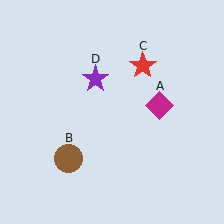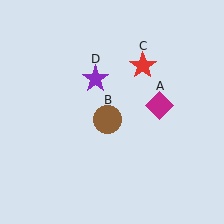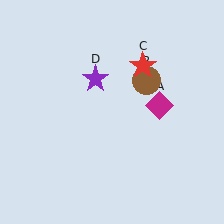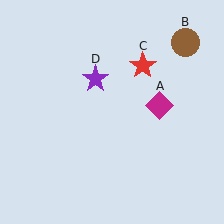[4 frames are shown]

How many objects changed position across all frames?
1 object changed position: brown circle (object B).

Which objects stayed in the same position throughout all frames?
Magenta diamond (object A) and red star (object C) and purple star (object D) remained stationary.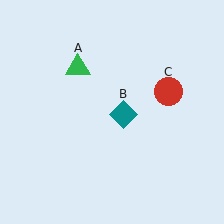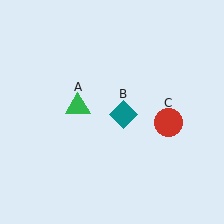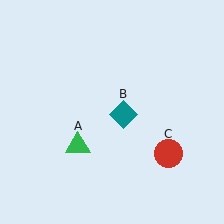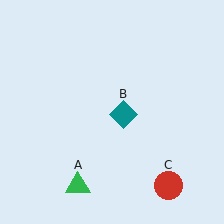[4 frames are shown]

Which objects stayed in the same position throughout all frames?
Teal diamond (object B) remained stationary.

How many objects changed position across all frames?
2 objects changed position: green triangle (object A), red circle (object C).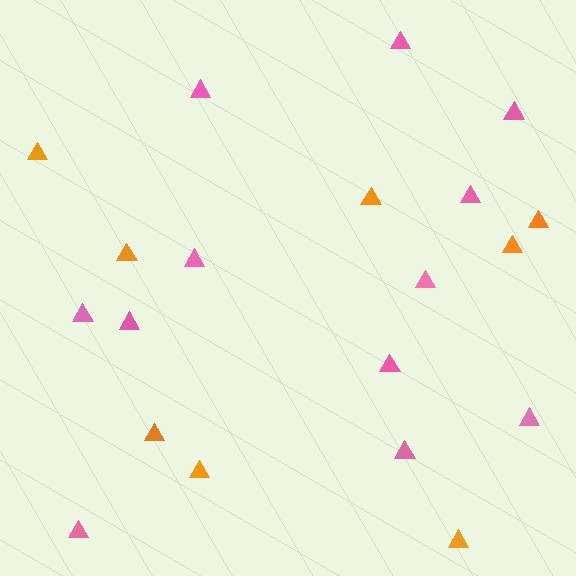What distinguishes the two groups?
There are 2 groups: one group of pink triangles (12) and one group of orange triangles (8).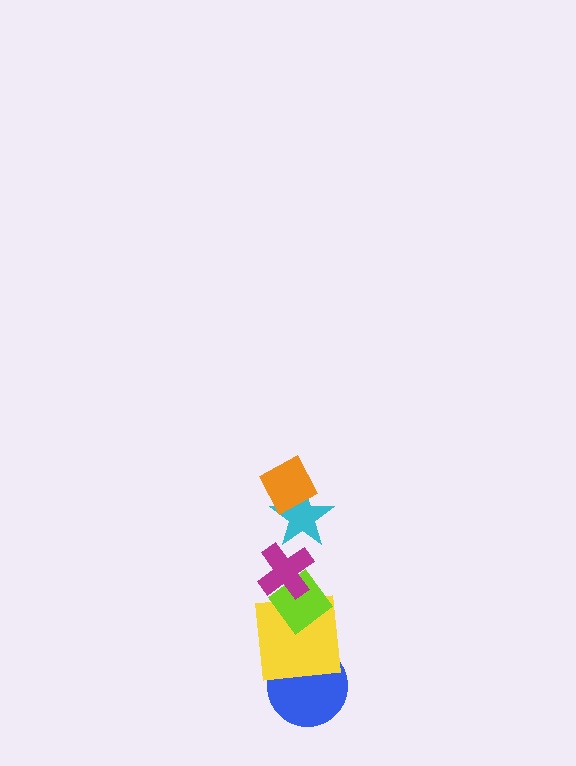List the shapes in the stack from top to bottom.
From top to bottom: the orange diamond, the cyan star, the magenta cross, the lime diamond, the yellow square, the blue circle.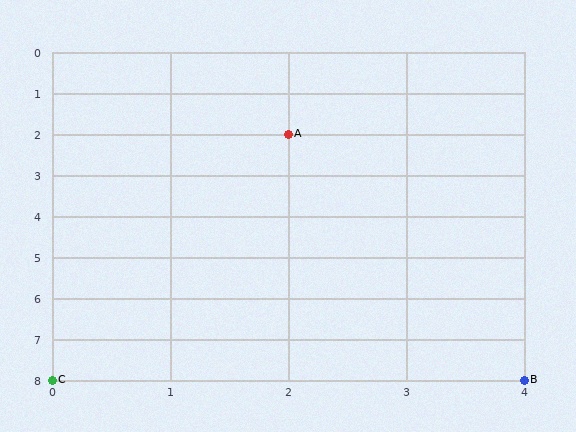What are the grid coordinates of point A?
Point A is at grid coordinates (2, 2).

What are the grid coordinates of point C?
Point C is at grid coordinates (0, 8).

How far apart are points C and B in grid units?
Points C and B are 4 columns apart.